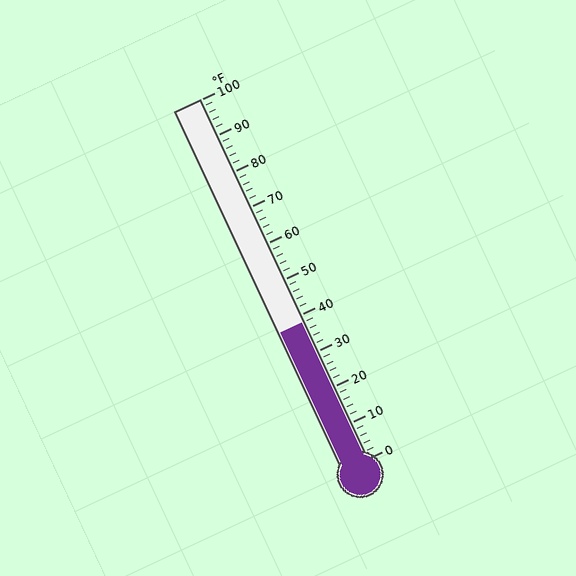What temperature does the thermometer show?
The thermometer shows approximately 38°F.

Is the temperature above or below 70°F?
The temperature is below 70°F.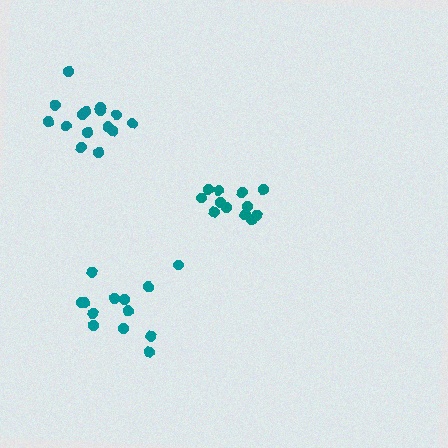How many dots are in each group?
Group 1: 13 dots, Group 2: 12 dots, Group 3: 15 dots (40 total).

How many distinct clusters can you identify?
There are 3 distinct clusters.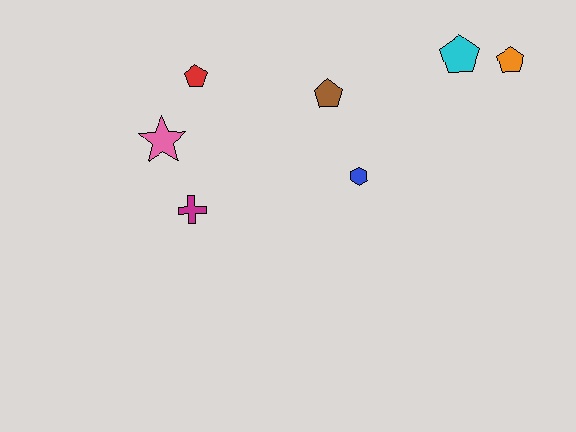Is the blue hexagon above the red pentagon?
No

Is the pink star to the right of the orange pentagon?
No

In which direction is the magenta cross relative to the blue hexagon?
The magenta cross is to the left of the blue hexagon.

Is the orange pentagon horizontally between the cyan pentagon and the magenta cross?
No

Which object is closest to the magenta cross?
The pink star is closest to the magenta cross.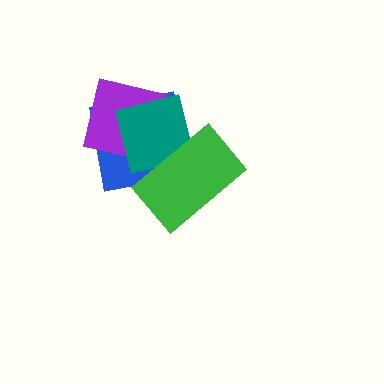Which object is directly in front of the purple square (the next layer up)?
The teal square is directly in front of the purple square.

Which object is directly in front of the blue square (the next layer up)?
The purple square is directly in front of the blue square.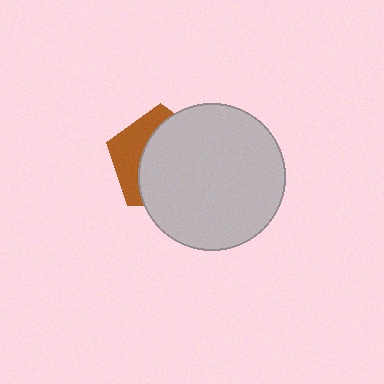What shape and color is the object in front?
The object in front is a light gray circle.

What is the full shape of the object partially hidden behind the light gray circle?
The partially hidden object is a brown pentagon.